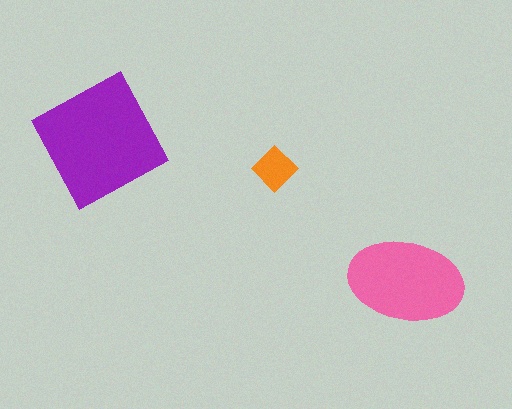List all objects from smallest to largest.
The orange diamond, the pink ellipse, the purple square.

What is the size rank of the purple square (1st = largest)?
1st.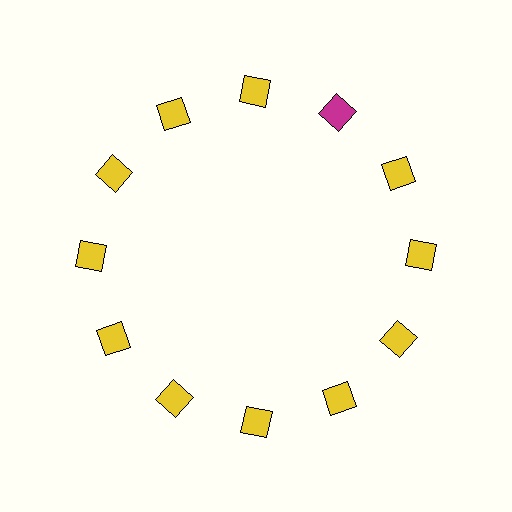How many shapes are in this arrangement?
There are 12 shapes arranged in a ring pattern.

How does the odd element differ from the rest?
It has a different color: magenta instead of yellow.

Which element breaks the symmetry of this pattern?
The magenta square at roughly the 1 o'clock position breaks the symmetry. All other shapes are yellow squares.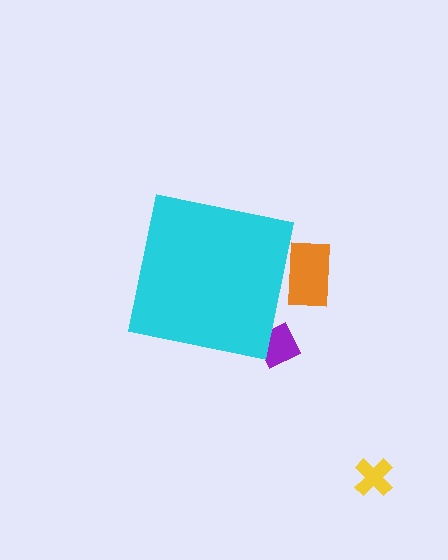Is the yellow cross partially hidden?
No, the yellow cross is fully visible.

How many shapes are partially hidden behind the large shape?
2 shapes are partially hidden.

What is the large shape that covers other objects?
A cyan square.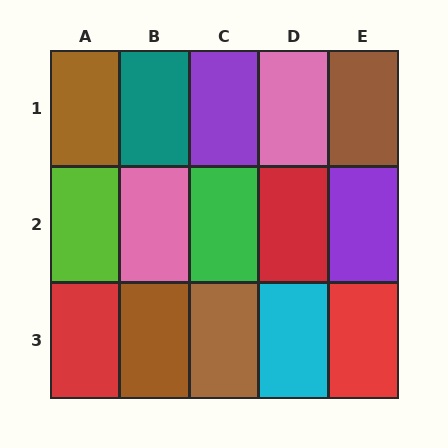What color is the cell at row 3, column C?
Brown.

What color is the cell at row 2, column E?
Purple.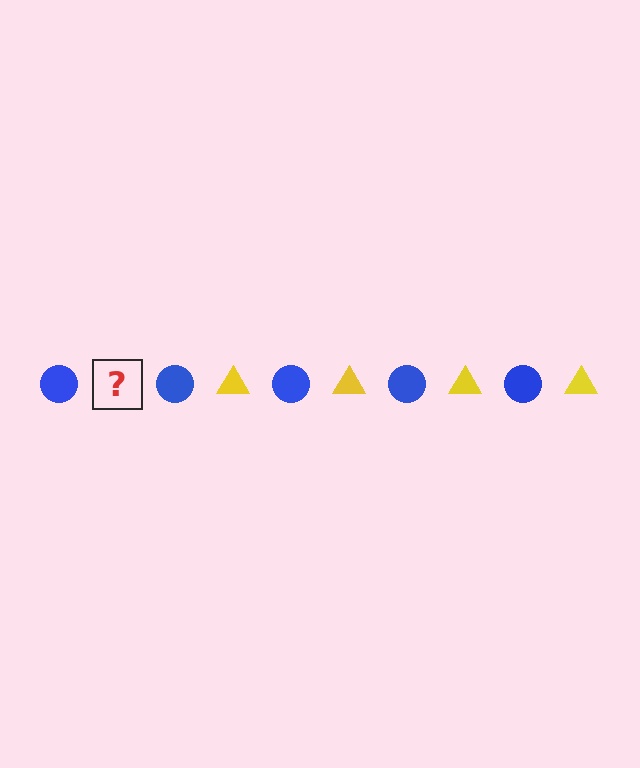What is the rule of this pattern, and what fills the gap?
The rule is that the pattern alternates between blue circle and yellow triangle. The gap should be filled with a yellow triangle.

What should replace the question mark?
The question mark should be replaced with a yellow triangle.